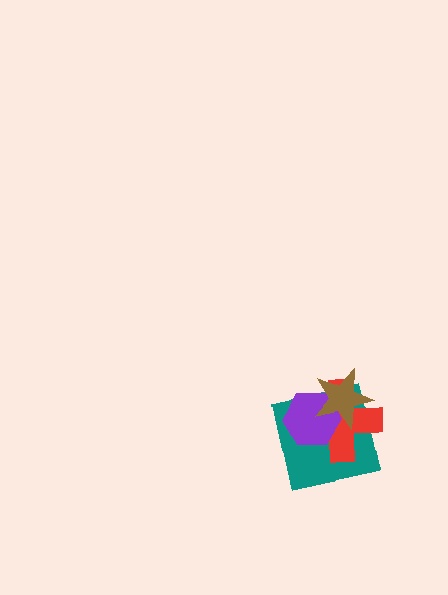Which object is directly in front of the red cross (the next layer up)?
The purple hexagon is directly in front of the red cross.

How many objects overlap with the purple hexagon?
3 objects overlap with the purple hexagon.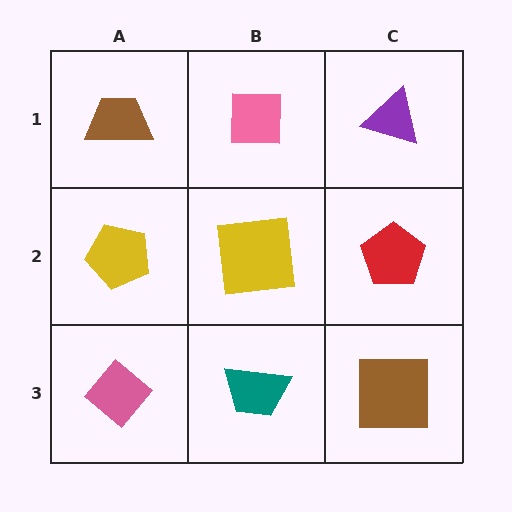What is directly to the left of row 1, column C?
A pink square.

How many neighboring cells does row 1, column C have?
2.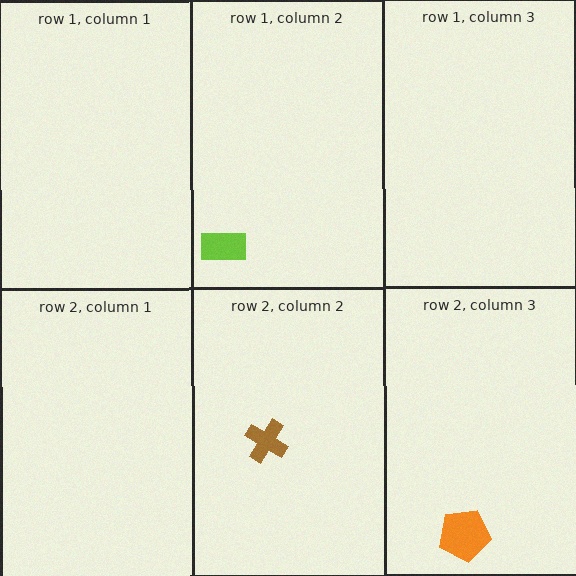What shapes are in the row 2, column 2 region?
The brown cross.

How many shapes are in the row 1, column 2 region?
1.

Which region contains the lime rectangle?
The row 1, column 2 region.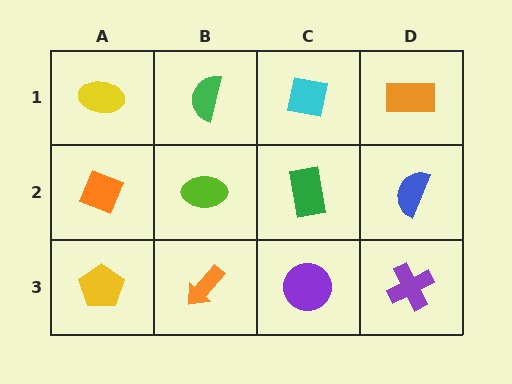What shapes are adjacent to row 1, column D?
A blue semicircle (row 2, column D), a cyan square (row 1, column C).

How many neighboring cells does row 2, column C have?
4.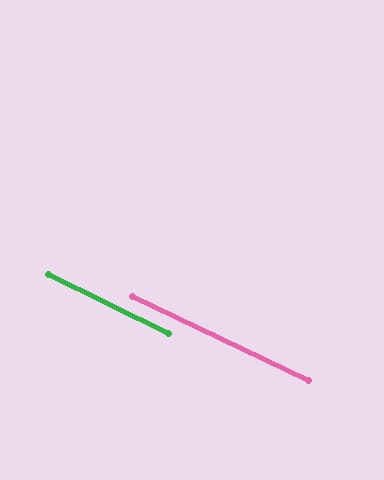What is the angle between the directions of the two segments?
Approximately 1 degree.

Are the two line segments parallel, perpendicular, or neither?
Parallel — their directions differ by only 0.5°.